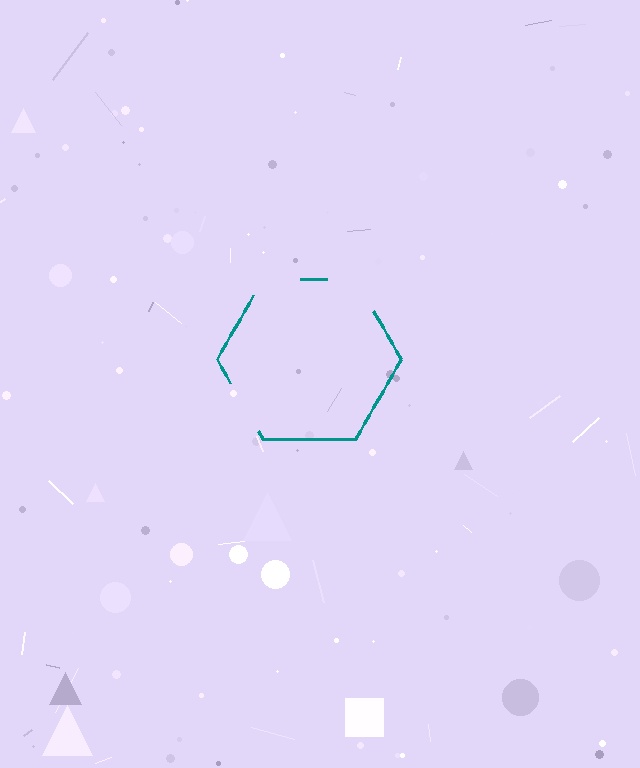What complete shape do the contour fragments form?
The contour fragments form a hexagon.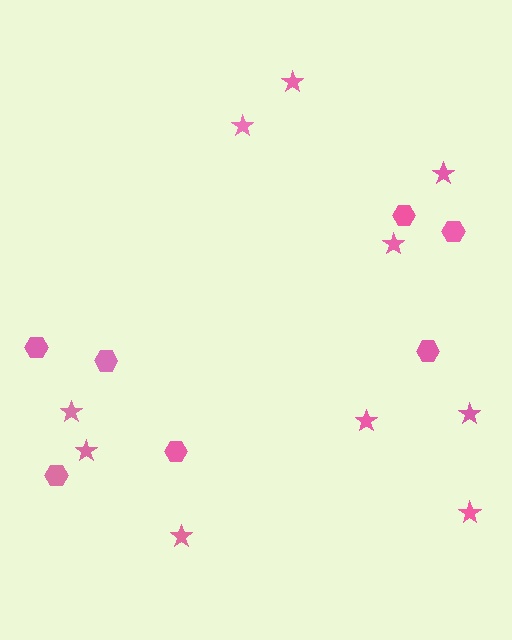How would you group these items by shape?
There are 2 groups: one group of hexagons (7) and one group of stars (10).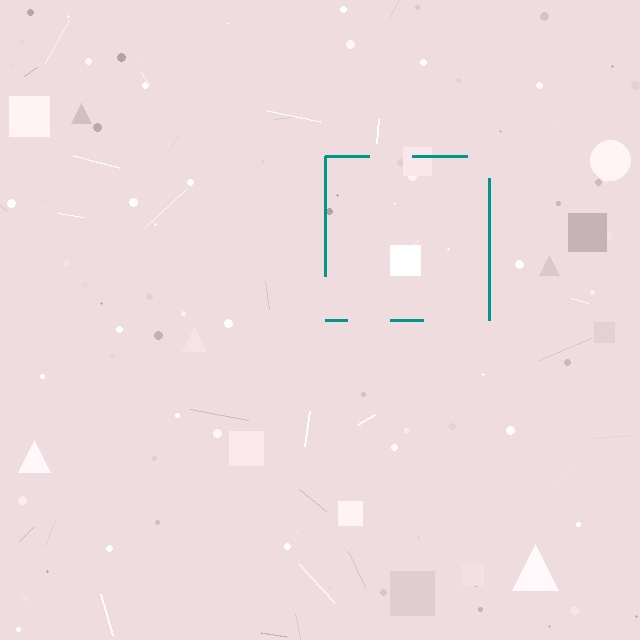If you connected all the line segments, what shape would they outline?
They would outline a square.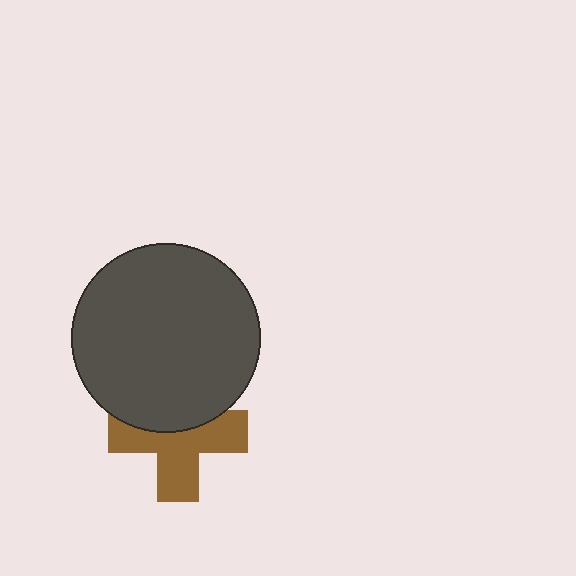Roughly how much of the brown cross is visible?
About half of it is visible (roughly 61%).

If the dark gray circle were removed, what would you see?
You would see the complete brown cross.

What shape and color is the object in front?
The object in front is a dark gray circle.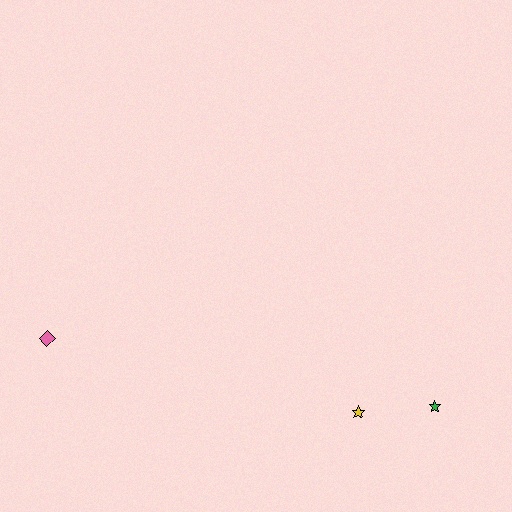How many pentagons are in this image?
There are no pentagons.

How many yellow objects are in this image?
There is 1 yellow object.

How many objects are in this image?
There are 3 objects.